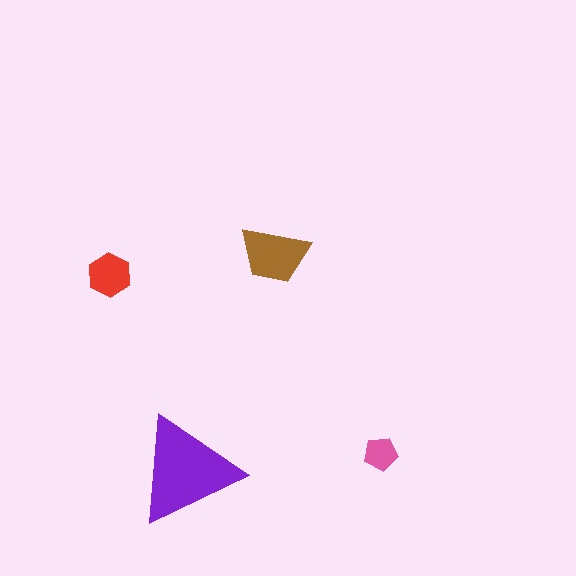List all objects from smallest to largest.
The pink pentagon, the red hexagon, the brown trapezoid, the purple triangle.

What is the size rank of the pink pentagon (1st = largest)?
4th.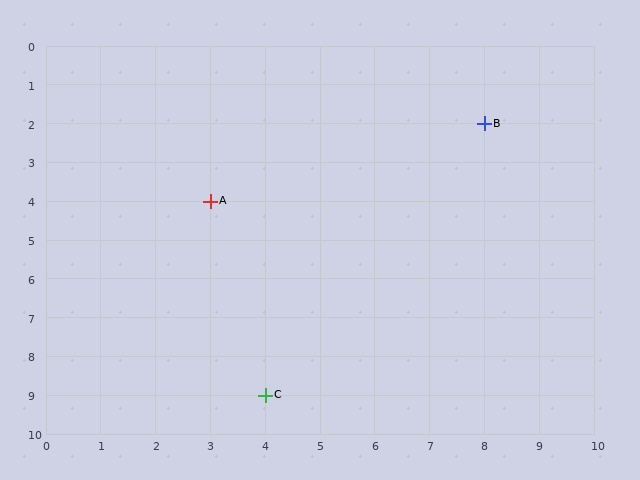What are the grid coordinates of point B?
Point B is at grid coordinates (8, 2).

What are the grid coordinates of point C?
Point C is at grid coordinates (4, 9).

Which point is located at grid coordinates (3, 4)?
Point A is at (3, 4).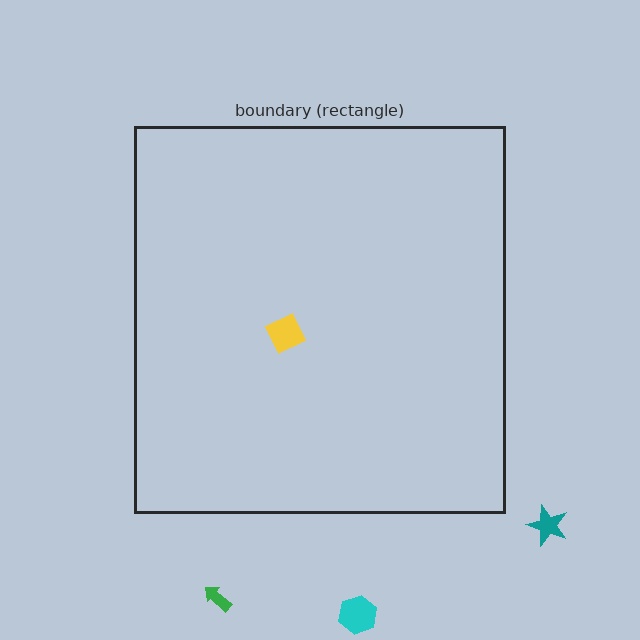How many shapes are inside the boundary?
1 inside, 3 outside.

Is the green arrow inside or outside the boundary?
Outside.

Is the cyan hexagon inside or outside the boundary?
Outside.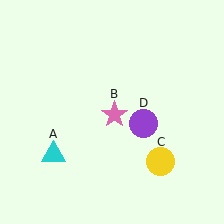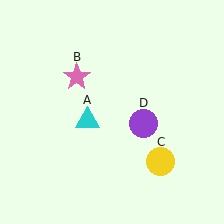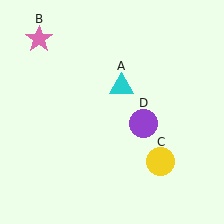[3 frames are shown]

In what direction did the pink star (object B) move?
The pink star (object B) moved up and to the left.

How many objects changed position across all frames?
2 objects changed position: cyan triangle (object A), pink star (object B).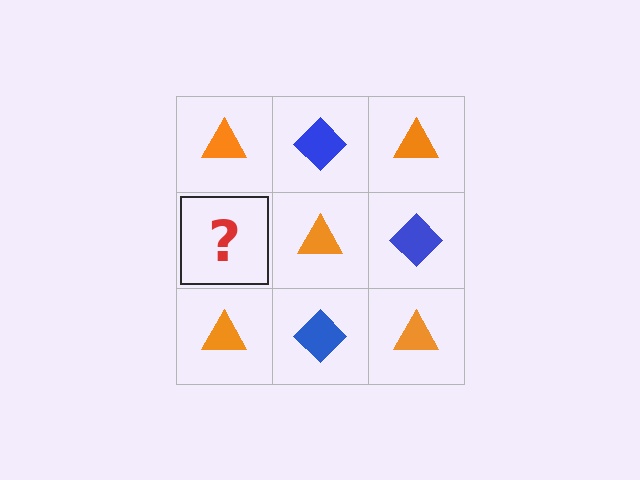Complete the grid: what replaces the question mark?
The question mark should be replaced with a blue diamond.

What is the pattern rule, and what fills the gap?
The rule is that it alternates orange triangle and blue diamond in a checkerboard pattern. The gap should be filled with a blue diamond.